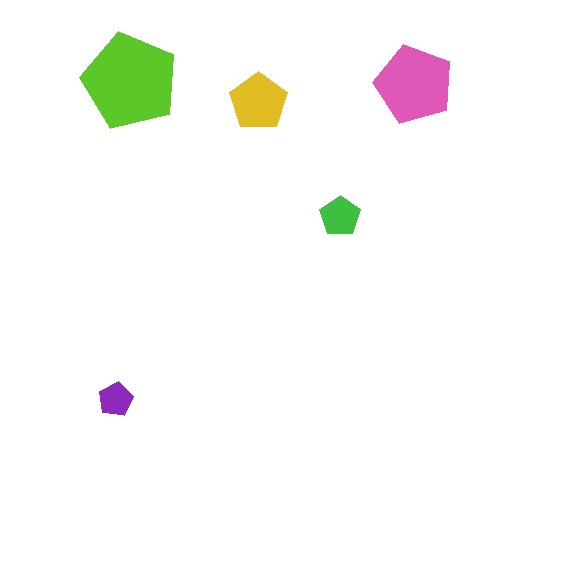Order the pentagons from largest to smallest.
the lime one, the pink one, the yellow one, the green one, the purple one.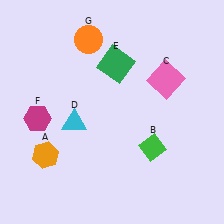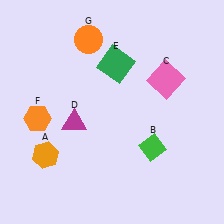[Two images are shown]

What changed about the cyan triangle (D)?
In Image 1, D is cyan. In Image 2, it changed to magenta.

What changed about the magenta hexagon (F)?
In Image 1, F is magenta. In Image 2, it changed to orange.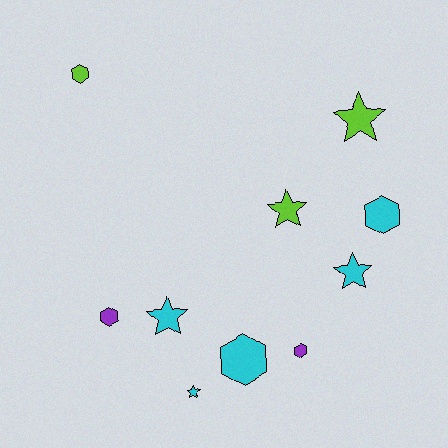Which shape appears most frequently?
Hexagon, with 5 objects.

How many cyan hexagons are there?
There are 2 cyan hexagons.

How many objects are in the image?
There are 10 objects.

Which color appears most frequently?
Cyan, with 5 objects.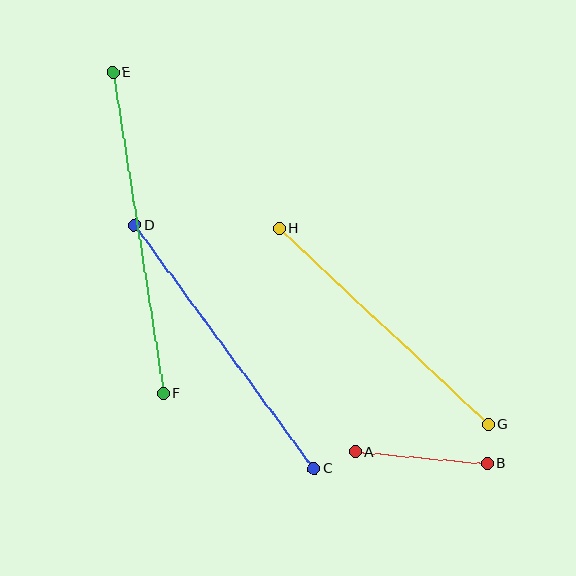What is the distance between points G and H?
The distance is approximately 286 pixels.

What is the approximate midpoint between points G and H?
The midpoint is at approximately (384, 326) pixels.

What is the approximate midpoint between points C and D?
The midpoint is at approximately (225, 347) pixels.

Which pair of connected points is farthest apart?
Points E and F are farthest apart.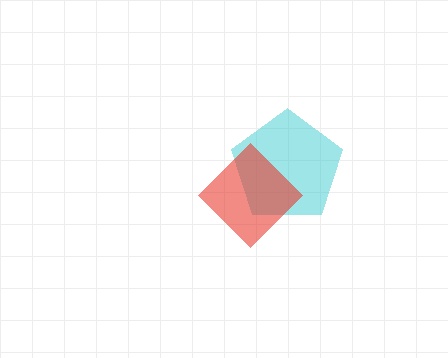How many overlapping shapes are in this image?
There are 2 overlapping shapes in the image.